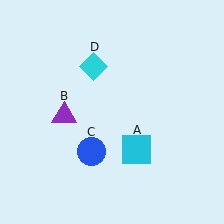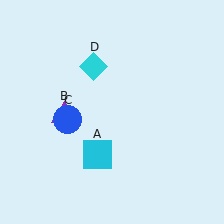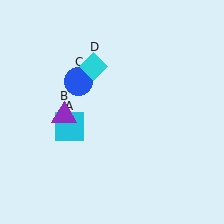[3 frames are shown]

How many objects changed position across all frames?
2 objects changed position: cyan square (object A), blue circle (object C).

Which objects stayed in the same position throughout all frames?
Purple triangle (object B) and cyan diamond (object D) remained stationary.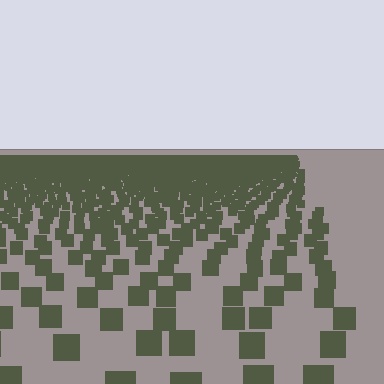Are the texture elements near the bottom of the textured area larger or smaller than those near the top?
Larger. Near the bottom, elements are closer to the viewer and appear at a bigger on-screen size.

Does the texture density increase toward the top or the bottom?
Density increases toward the top.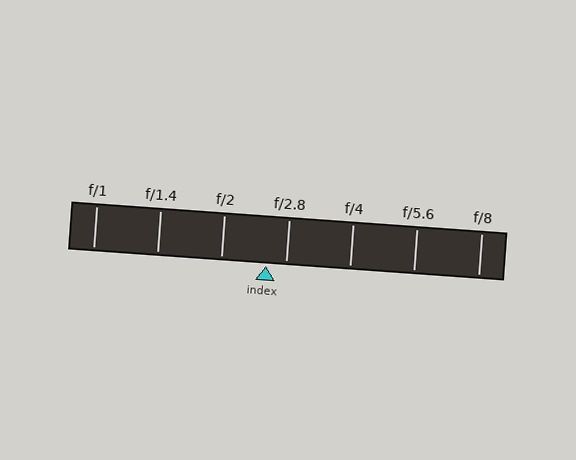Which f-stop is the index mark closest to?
The index mark is closest to f/2.8.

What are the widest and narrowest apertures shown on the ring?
The widest aperture shown is f/1 and the narrowest is f/8.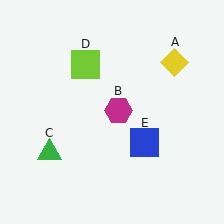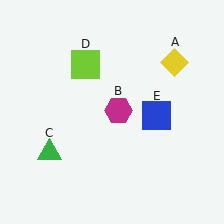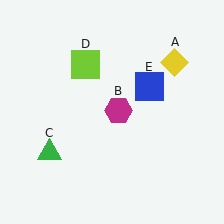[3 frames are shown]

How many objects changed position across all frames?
1 object changed position: blue square (object E).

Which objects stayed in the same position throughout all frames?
Yellow diamond (object A) and magenta hexagon (object B) and green triangle (object C) and lime square (object D) remained stationary.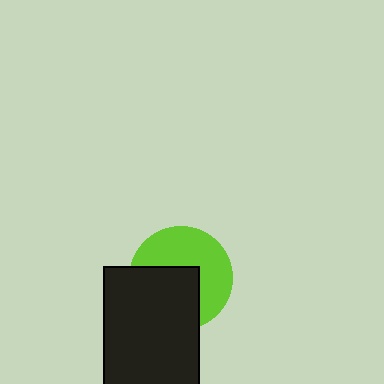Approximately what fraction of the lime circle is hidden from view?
Roughly 46% of the lime circle is hidden behind the black rectangle.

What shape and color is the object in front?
The object in front is a black rectangle.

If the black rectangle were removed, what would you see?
You would see the complete lime circle.